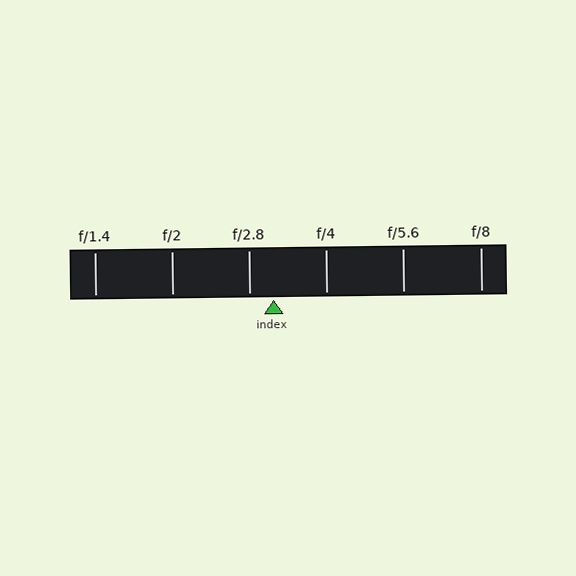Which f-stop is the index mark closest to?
The index mark is closest to f/2.8.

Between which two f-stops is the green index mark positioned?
The index mark is between f/2.8 and f/4.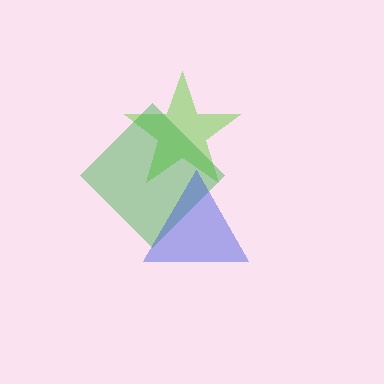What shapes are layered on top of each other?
The layered shapes are: a lime star, a green diamond, a blue triangle.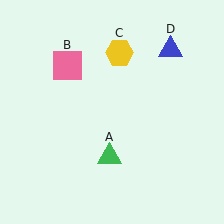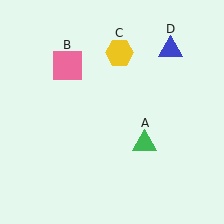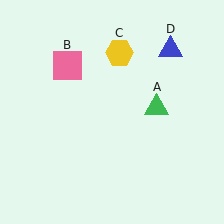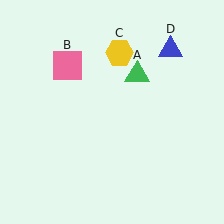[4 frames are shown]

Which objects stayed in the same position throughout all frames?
Pink square (object B) and yellow hexagon (object C) and blue triangle (object D) remained stationary.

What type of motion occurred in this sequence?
The green triangle (object A) rotated counterclockwise around the center of the scene.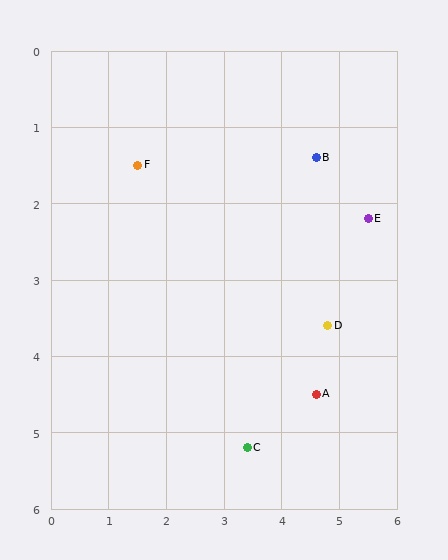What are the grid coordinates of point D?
Point D is at approximately (4.8, 3.6).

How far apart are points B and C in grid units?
Points B and C are about 4.0 grid units apart.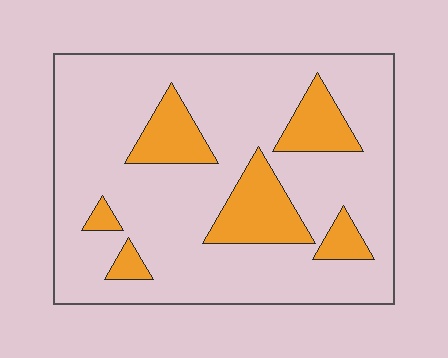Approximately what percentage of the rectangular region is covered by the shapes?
Approximately 20%.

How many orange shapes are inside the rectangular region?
6.